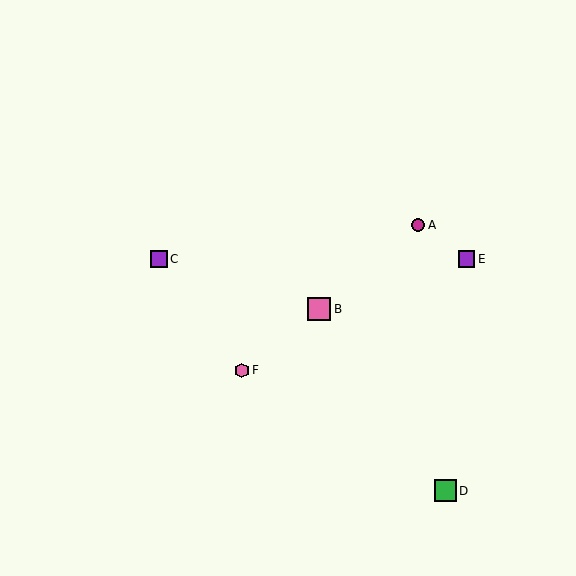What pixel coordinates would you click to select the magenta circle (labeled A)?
Click at (418, 225) to select the magenta circle A.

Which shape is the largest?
The pink square (labeled B) is the largest.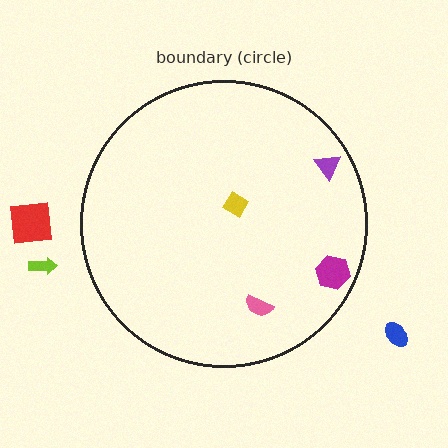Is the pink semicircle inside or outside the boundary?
Inside.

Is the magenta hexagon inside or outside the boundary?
Inside.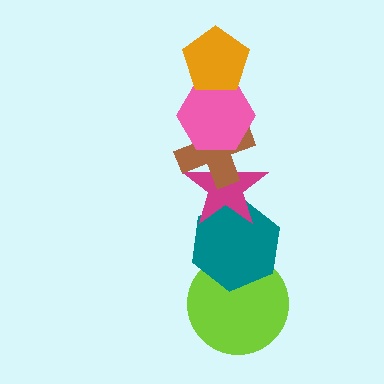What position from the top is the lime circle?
The lime circle is 6th from the top.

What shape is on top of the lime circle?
The teal hexagon is on top of the lime circle.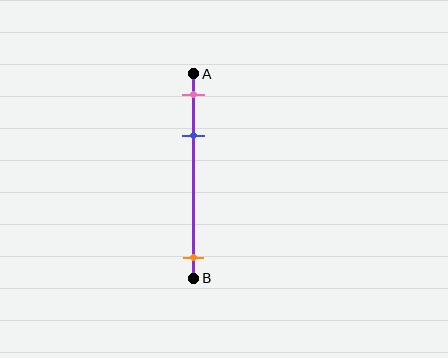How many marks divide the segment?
There are 3 marks dividing the segment.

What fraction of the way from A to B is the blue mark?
The blue mark is approximately 30% (0.3) of the way from A to B.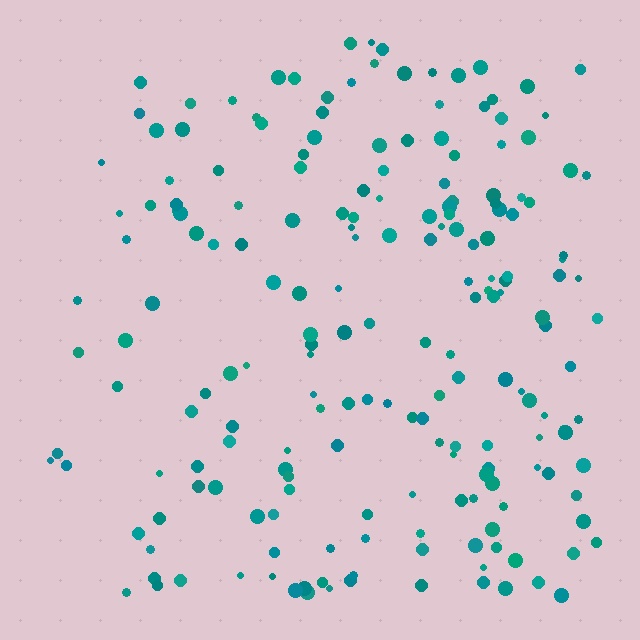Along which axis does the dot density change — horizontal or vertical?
Horizontal.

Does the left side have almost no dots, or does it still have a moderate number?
Still a moderate number, just noticeably fewer than the right.